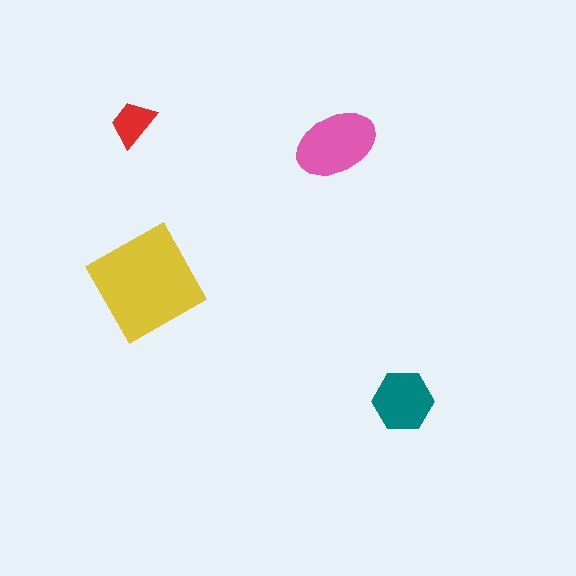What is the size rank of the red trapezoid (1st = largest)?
4th.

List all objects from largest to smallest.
The yellow diamond, the pink ellipse, the teal hexagon, the red trapezoid.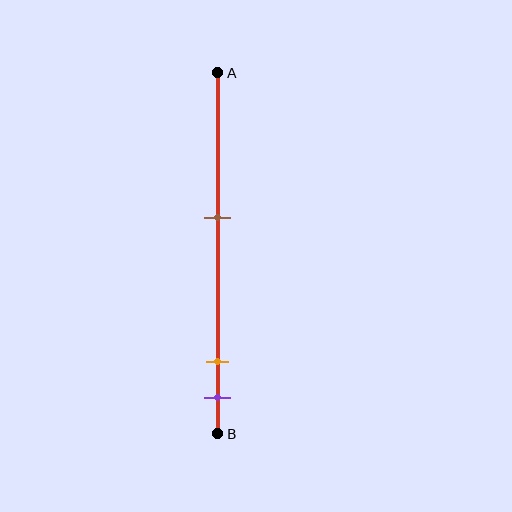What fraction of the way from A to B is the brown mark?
The brown mark is approximately 40% (0.4) of the way from A to B.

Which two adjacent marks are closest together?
The orange and purple marks are the closest adjacent pair.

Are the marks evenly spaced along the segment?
No, the marks are not evenly spaced.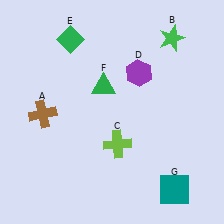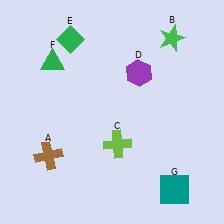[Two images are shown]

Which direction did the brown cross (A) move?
The brown cross (A) moved down.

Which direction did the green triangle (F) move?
The green triangle (F) moved left.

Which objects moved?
The objects that moved are: the brown cross (A), the green triangle (F).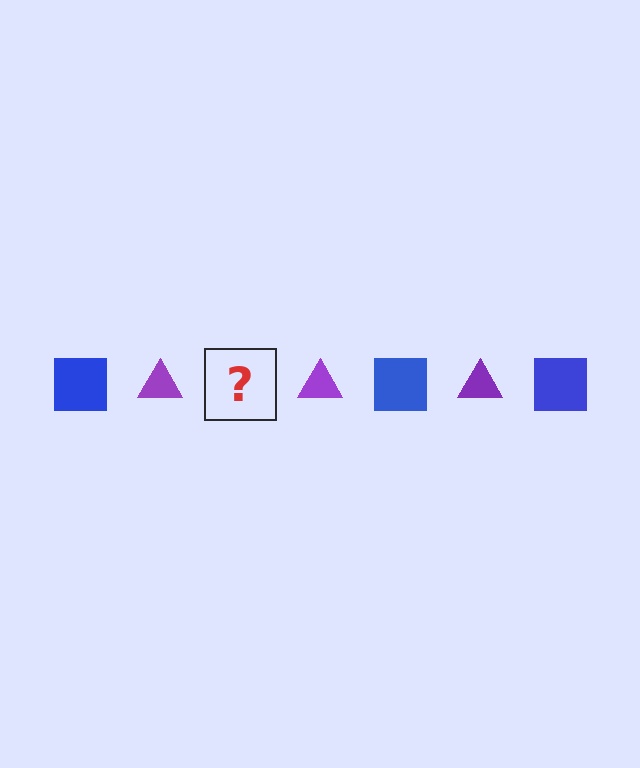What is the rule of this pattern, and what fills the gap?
The rule is that the pattern alternates between blue square and purple triangle. The gap should be filled with a blue square.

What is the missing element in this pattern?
The missing element is a blue square.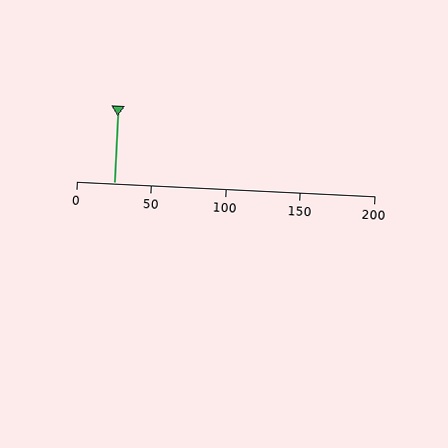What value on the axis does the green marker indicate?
The marker indicates approximately 25.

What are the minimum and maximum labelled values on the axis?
The axis runs from 0 to 200.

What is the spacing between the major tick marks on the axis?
The major ticks are spaced 50 apart.